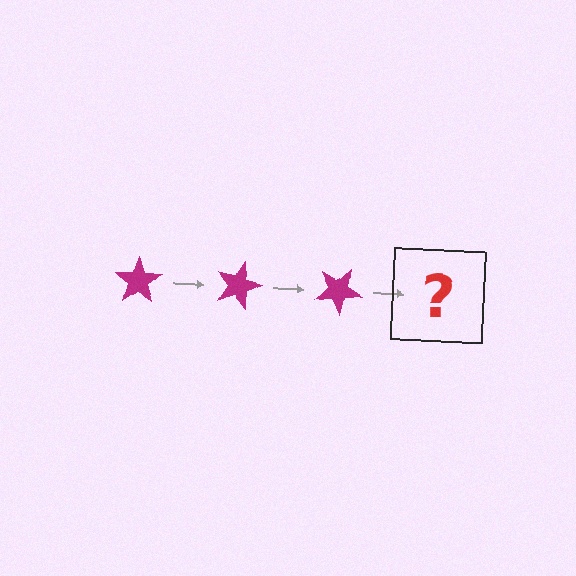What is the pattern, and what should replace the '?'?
The pattern is that the star rotates 15 degrees each step. The '?' should be a magenta star rotated 45 degrees.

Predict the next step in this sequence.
The next step is a magenta star rotated 45 degrees.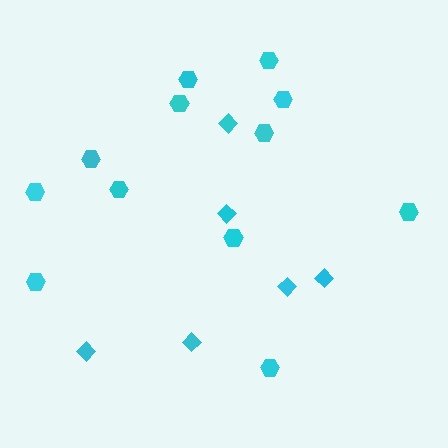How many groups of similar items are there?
There are 2 groups: one group of diamonds (6) and one group of hexagons (12).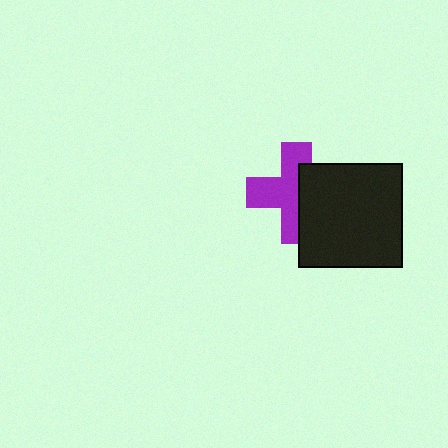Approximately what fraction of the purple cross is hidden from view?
Roughly 42% of the purple cross is hidden behind the black square.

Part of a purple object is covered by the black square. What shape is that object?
It is a cross.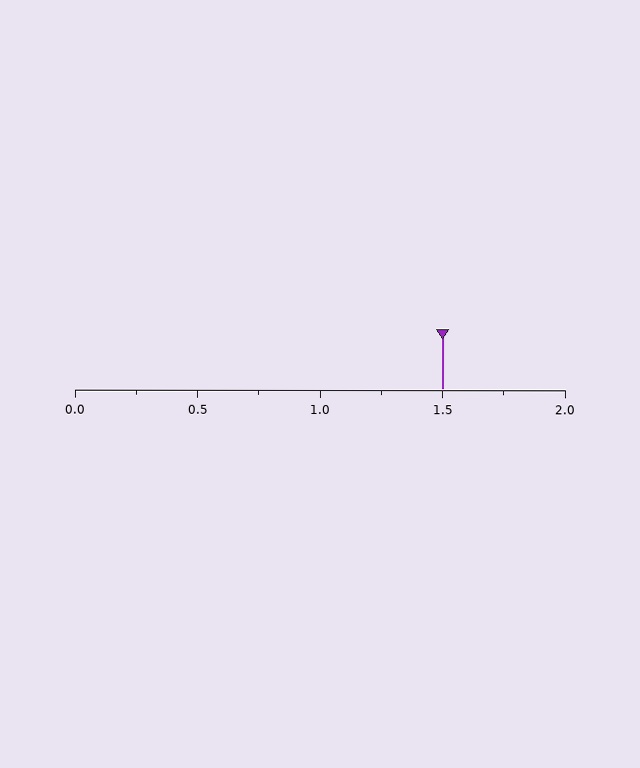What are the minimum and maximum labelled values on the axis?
The axis runs from 0.0 to 2.0.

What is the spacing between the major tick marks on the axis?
The major ticks are spaced 0.5 apart.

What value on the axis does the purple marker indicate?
The marker indicates approximately 1.5.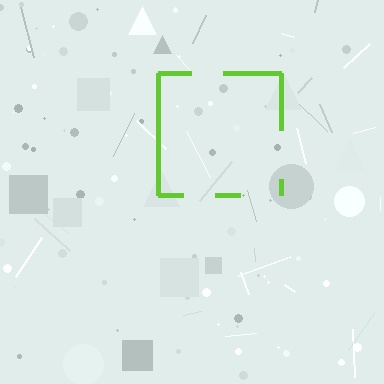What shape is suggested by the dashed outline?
The dashed outline suggests a square.